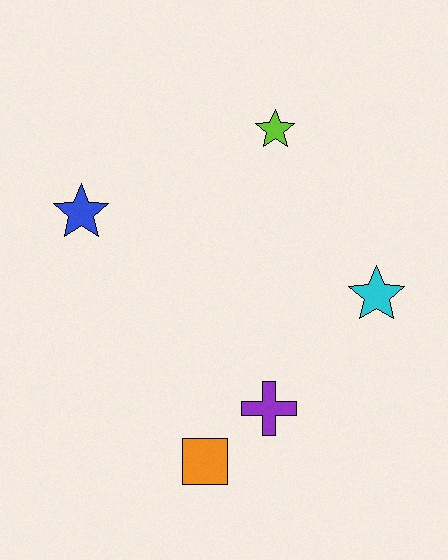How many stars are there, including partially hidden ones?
There are 3 stars.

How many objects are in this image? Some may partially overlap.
There are 5 objects.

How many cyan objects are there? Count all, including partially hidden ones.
There is 1 cyan object.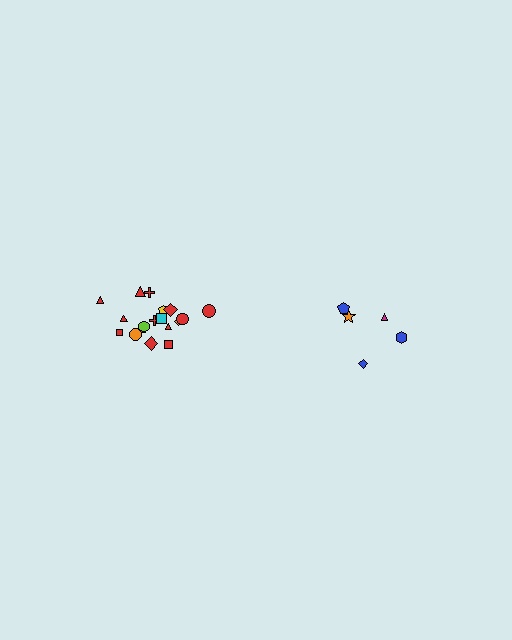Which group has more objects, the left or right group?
The left group.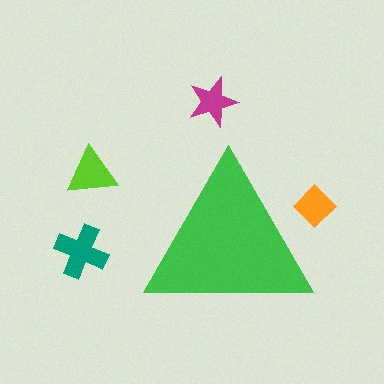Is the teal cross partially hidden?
No, the teal cross is fully visible.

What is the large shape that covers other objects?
A green triangle.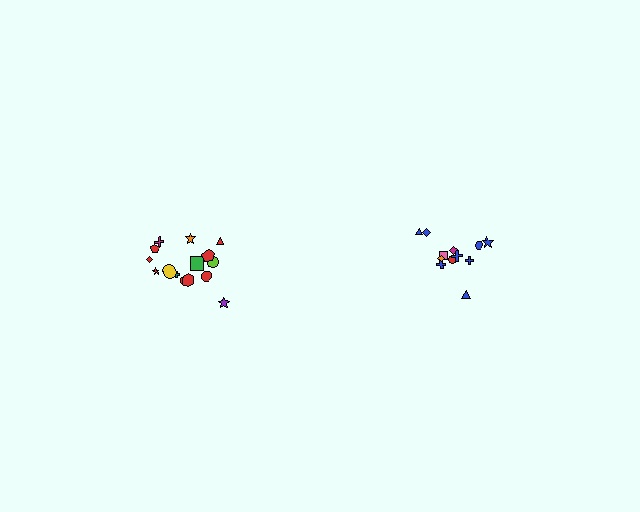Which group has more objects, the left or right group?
The left group.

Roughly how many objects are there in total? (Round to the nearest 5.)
Roughly 25 objects in total.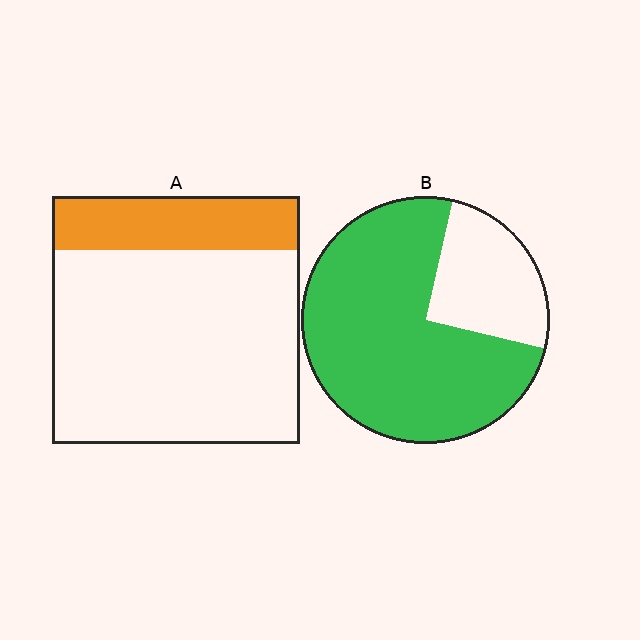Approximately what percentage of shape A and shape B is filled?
A is approximately 20% and B is approximately 75%.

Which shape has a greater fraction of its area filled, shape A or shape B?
Shape B.